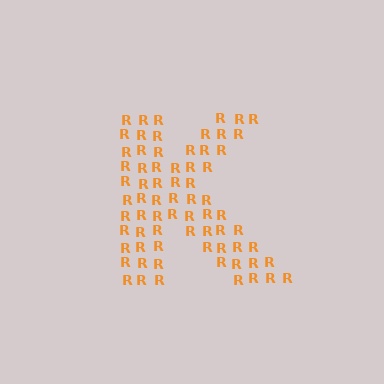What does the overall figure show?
The overall figure shows the letter K.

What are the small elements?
The small elements are letter R's.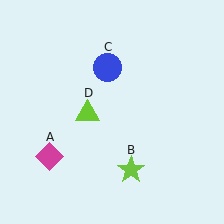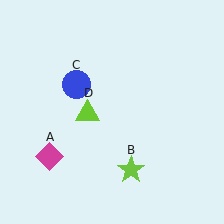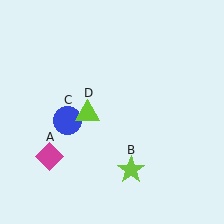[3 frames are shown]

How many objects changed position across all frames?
1 object changed position: blue circle (object C).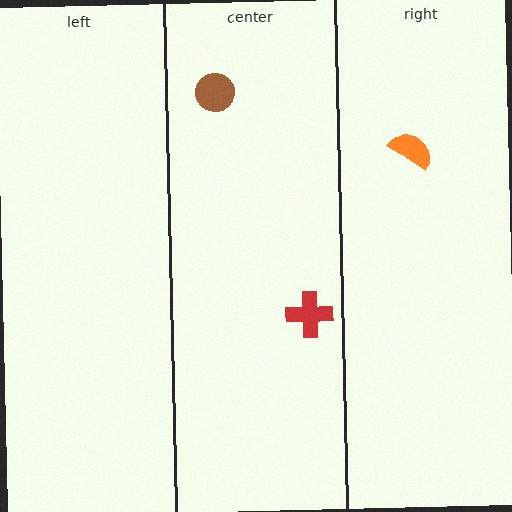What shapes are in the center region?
The red cross, the brown circle.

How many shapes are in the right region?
1.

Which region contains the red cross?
The center region.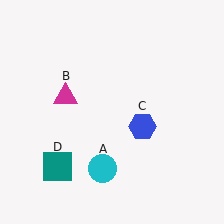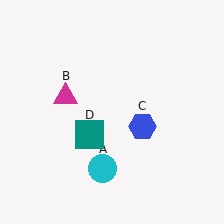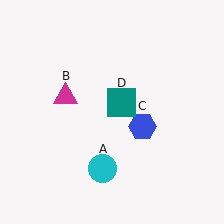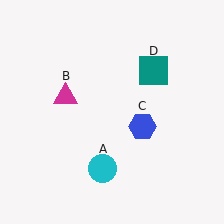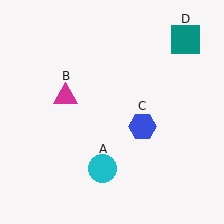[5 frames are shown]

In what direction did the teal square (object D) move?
The teal square (object D) moved up and to the right.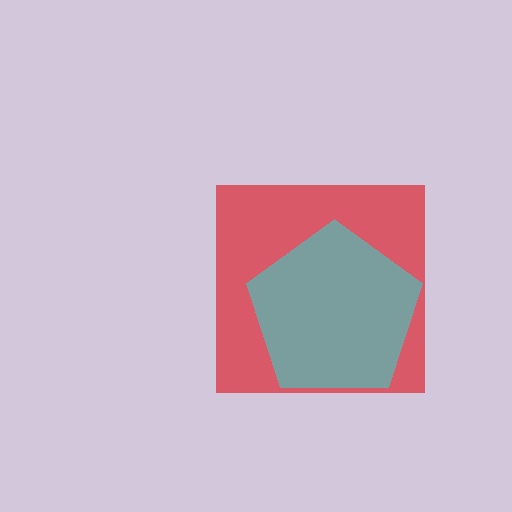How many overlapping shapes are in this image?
There are 2 overlapping shapes in the image.